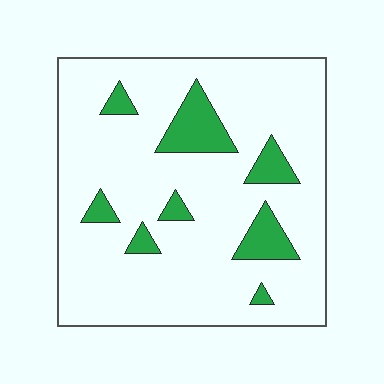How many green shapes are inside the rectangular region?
8.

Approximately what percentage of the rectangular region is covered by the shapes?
Approximately 15%.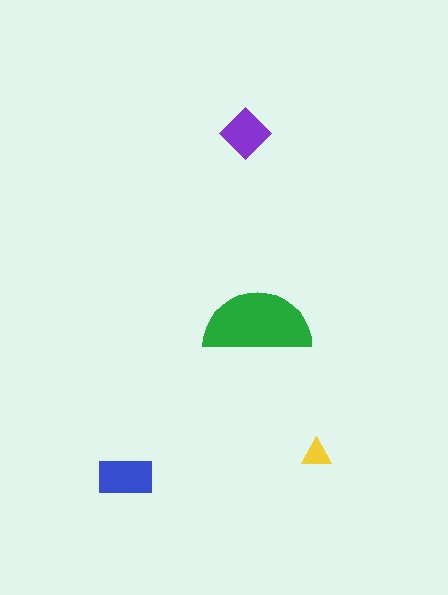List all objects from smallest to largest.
The yellow triangle, the purple diamond, the blue rectangle, the green semicircle.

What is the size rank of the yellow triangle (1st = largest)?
4th.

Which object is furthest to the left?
The blue rectangle is leftmost.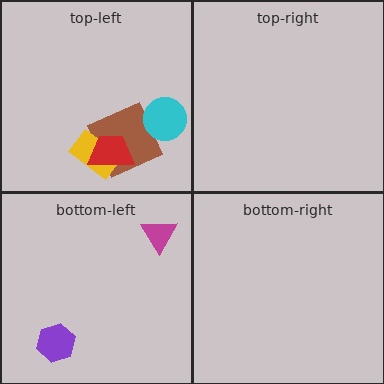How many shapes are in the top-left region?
4.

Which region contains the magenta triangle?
The bottom-left region.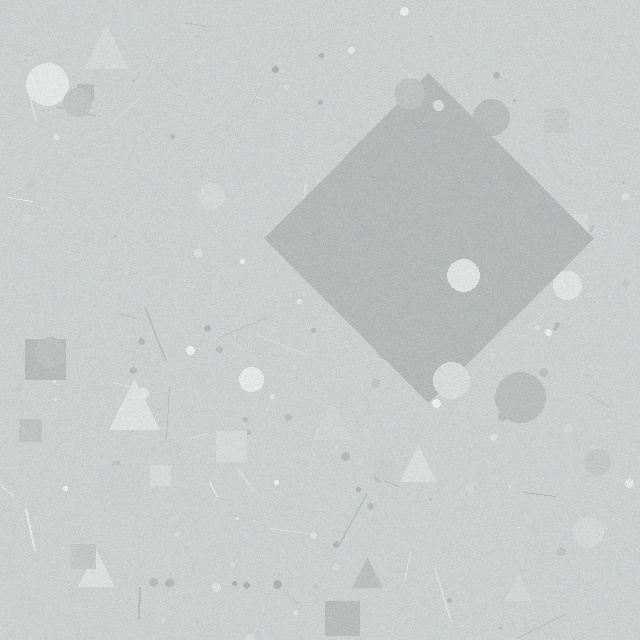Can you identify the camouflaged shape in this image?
The camouflaged shape is a diamond.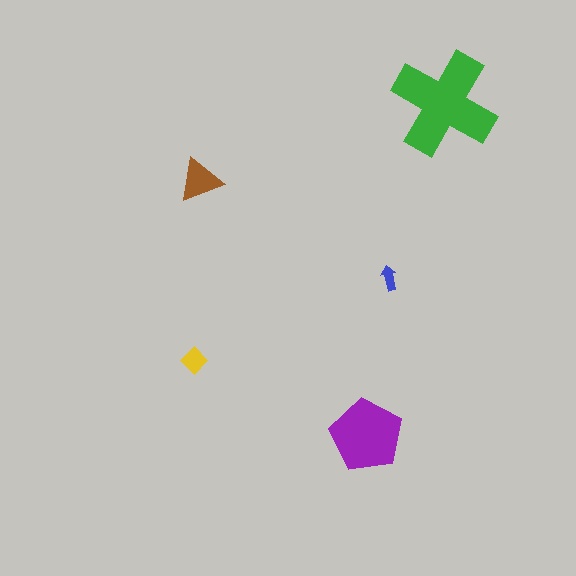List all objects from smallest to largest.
The blue arrow, the yellow diamond, the brown triangle, the purple pentagon, the green cross.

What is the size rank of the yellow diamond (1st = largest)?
4th.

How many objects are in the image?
There are 5 objects in the image.